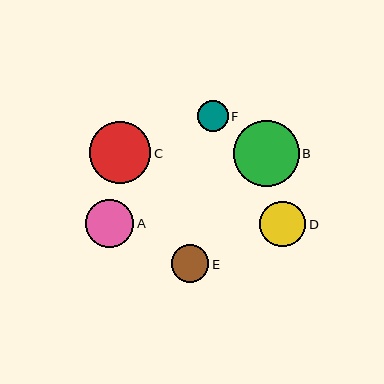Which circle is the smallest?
Circle F is the smallest with a size of approximately 30 pixels.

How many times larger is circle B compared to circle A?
Circle B is approximately 1.4 times the size of circle A.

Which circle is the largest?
Circle B is the largest with a size of approximately 65 pixels.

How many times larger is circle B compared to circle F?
Circle B is approximately 2.2 times the size of circle F.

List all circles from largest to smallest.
From largest to smallest: B, C, A, D, E, F.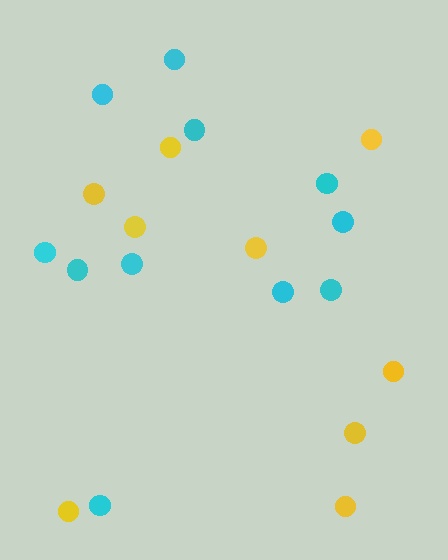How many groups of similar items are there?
There are 2 groups: one group of cyan circles (11) and one group of yellow circles (9).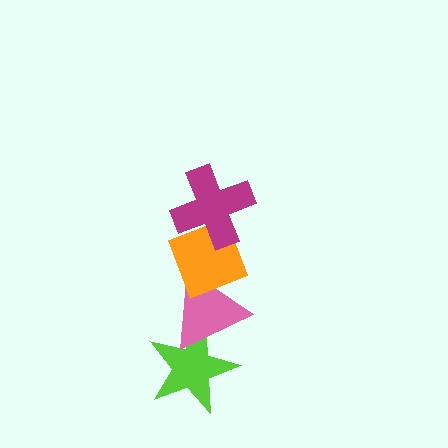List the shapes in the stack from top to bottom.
From top to bottom: the magenta cross, the orange diamond, the pink triangle, the lime star.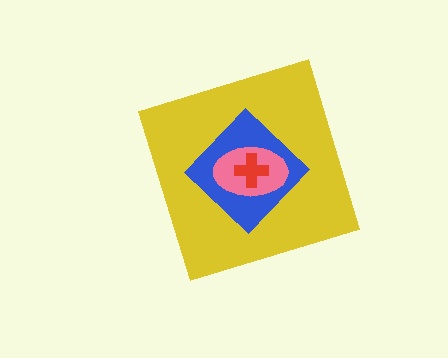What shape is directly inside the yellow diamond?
The blue diamond.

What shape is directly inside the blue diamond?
The pink ellipse.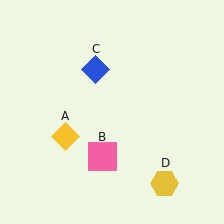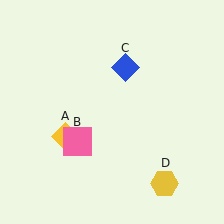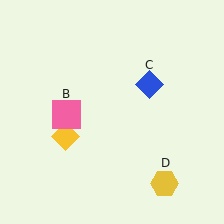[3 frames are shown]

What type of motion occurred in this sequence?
The pink square (object B), blue diamond (object C) rotated clockwise around the center of the scene.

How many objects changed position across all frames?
2 objects changed position: pink square (object B), blue diamond (object C).